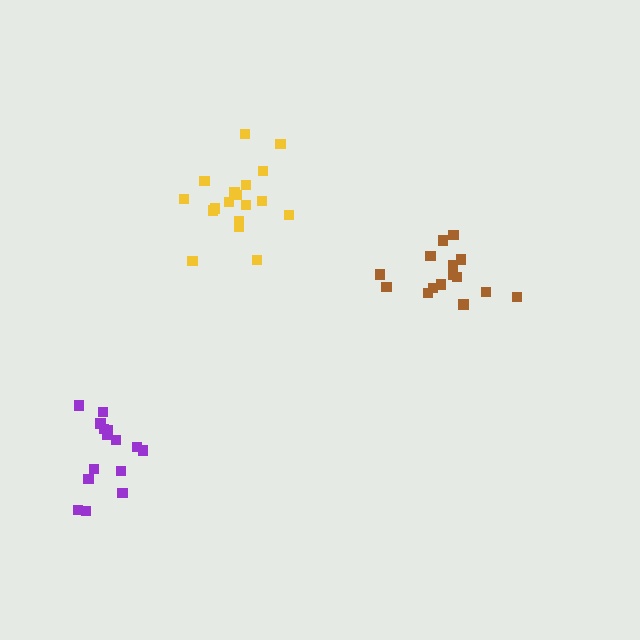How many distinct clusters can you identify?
There are 3 distinct clusters.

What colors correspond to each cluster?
The clusters are colored: purple, brown, yellow.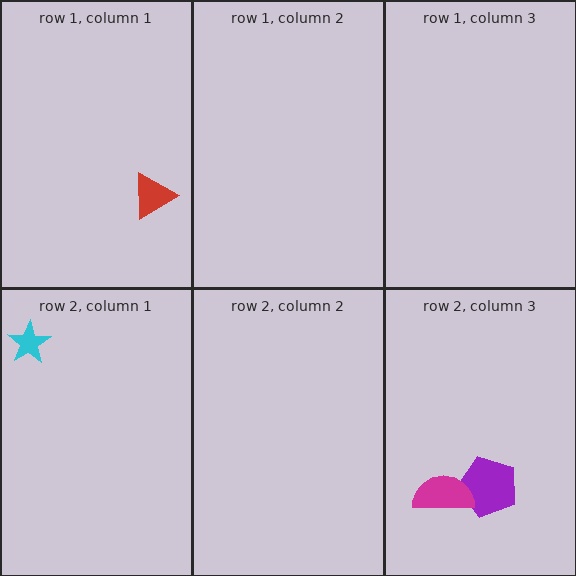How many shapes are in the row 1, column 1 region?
1.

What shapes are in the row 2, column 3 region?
The purple pentagon, the magenta semicircle.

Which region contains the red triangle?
The row 1, column 1 region.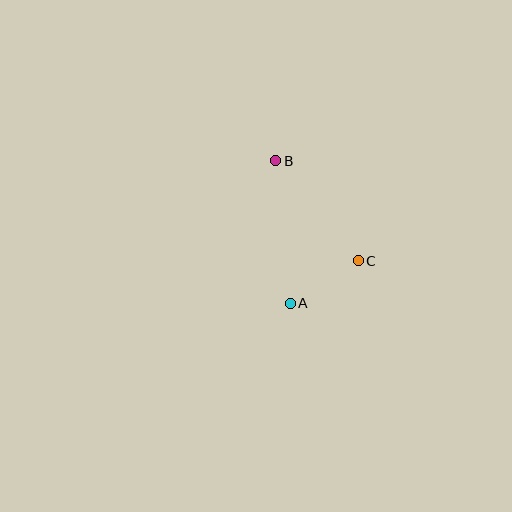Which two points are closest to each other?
Points A and C are closest to each other.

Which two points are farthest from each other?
Points A and B are farthest from each other.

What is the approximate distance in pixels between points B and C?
The distance between B and C is approximately 130 pixels.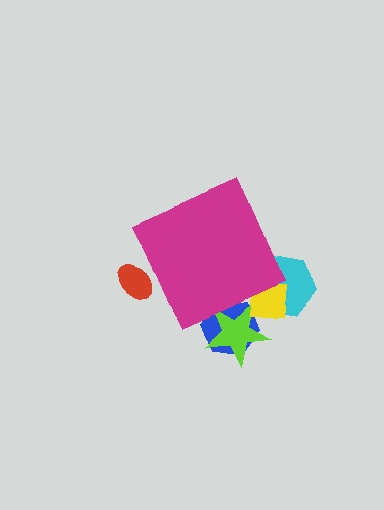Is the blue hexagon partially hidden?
Yes, the blue hexagon is partially hidden behind the magenta diamond.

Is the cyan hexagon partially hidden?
Yes, the cyan hexagon is partially hidden behind the magenta diamond.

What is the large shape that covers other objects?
A magenta diamond.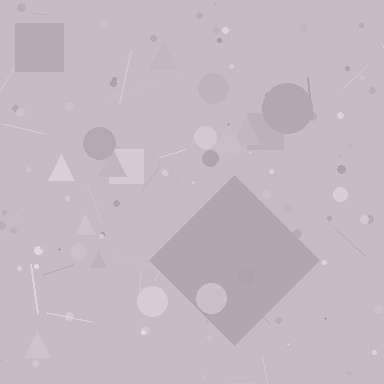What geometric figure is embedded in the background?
A diamond is embedded in the background.